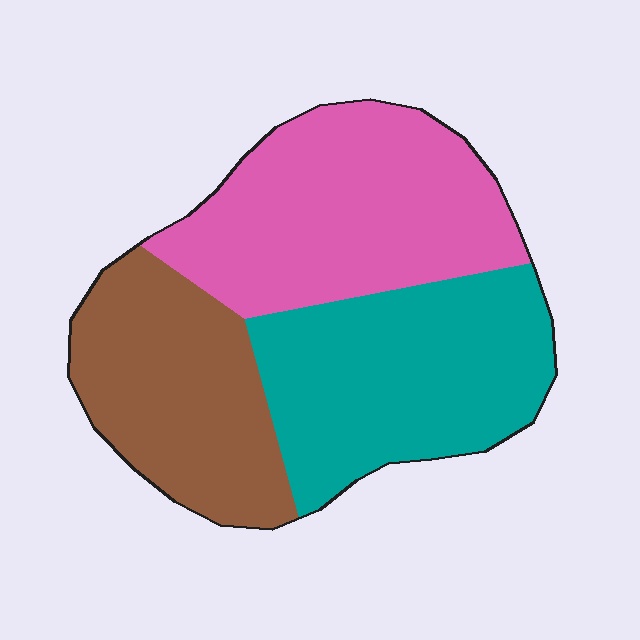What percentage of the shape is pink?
Pink covers roughly 35% of the shape.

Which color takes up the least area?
Brown, at roughly 30%.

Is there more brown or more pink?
Pink.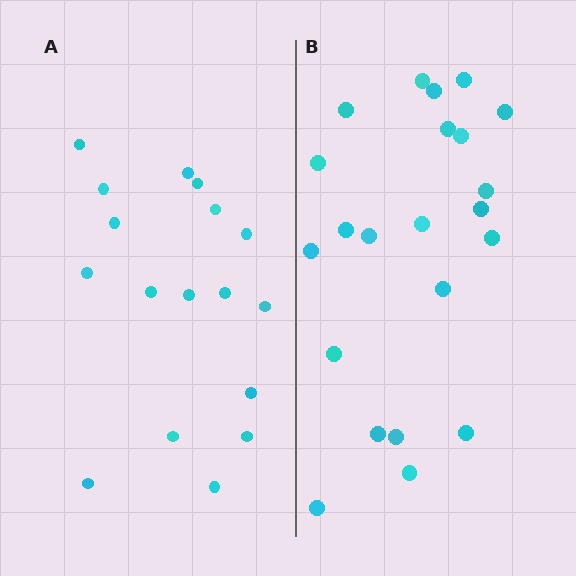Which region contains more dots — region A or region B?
Region B (the right region) has more dots.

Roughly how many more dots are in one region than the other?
Region B has about 5 more dots than region A.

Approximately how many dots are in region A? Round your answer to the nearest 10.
About 20 dots. (The exact count is 17, which rounds to 20.)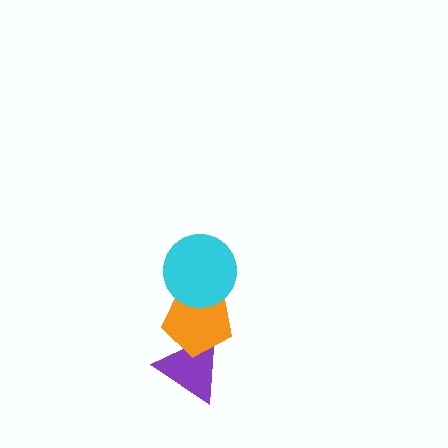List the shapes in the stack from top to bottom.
From top to bottom: the cyan circle, the orange pentagon, the purple triangle.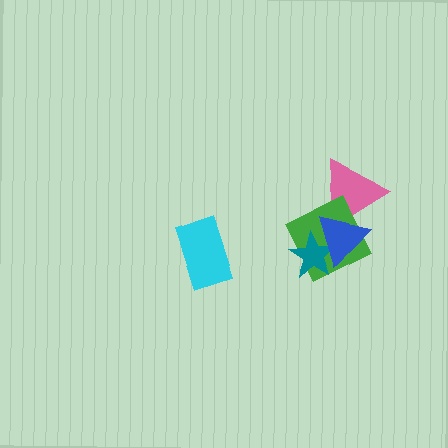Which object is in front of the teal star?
The blue triangle is in front of the teal star.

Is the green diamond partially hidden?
Yes, it is partially covered by another shape.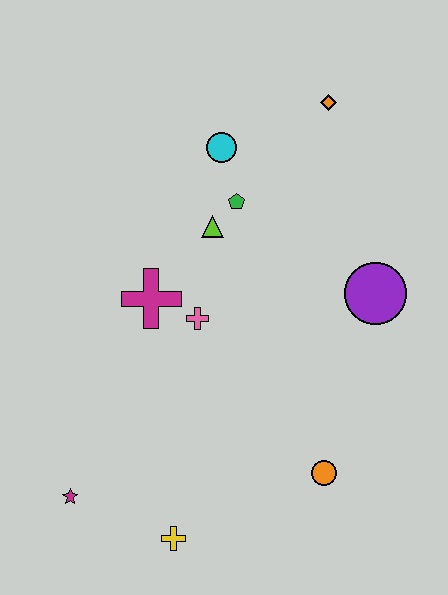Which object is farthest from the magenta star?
The orange diamond is farthest from the magenta star.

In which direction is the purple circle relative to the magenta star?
The purple circle is to the right of the magenta star.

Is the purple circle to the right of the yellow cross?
Yes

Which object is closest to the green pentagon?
The lime triangle is closest to the green pentagon.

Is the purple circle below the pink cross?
No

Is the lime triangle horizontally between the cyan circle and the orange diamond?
No